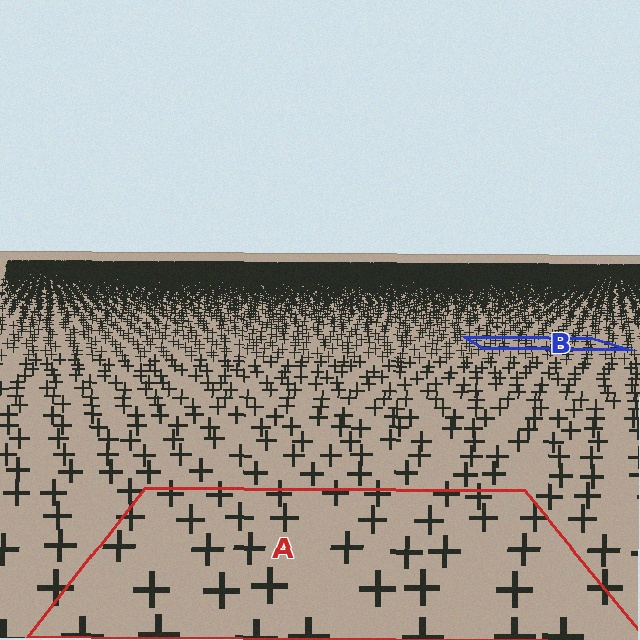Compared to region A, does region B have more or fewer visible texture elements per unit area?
Region B has more texture elements per unit area — they are packed more densely because it is farther away.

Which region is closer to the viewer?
Region A is closer. The texture elements there are larger and more spread out.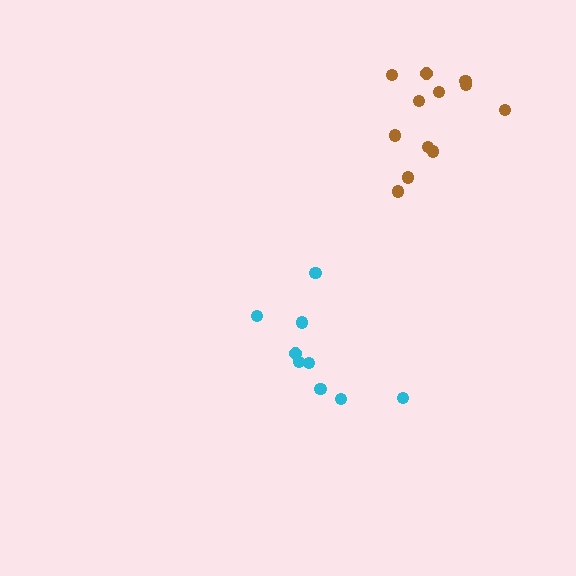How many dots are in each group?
Group 1: 12 dots, Group 2: 9 dots (21 total).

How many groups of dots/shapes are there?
There are 2 groups.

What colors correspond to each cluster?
The clusters are colored: brown, cyan.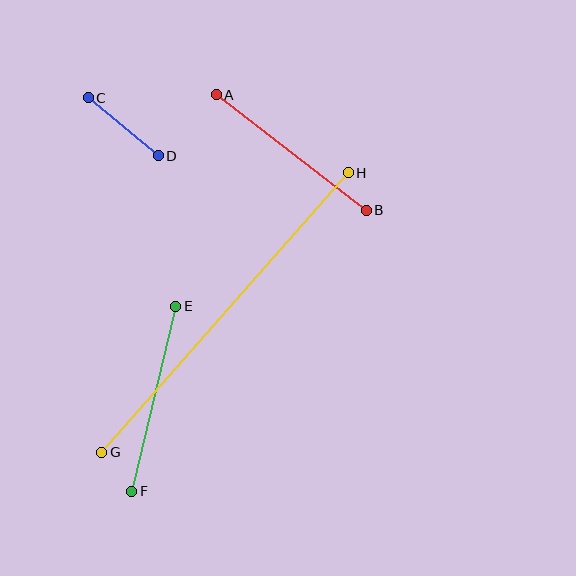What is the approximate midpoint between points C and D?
The midpoint is at approximately (123, 127) pixels.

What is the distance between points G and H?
The distance is approximately 373 pixels.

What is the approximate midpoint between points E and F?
The midpoint is at approximately (154, 399) pixels.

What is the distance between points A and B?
The distance is approximately 189 pixels.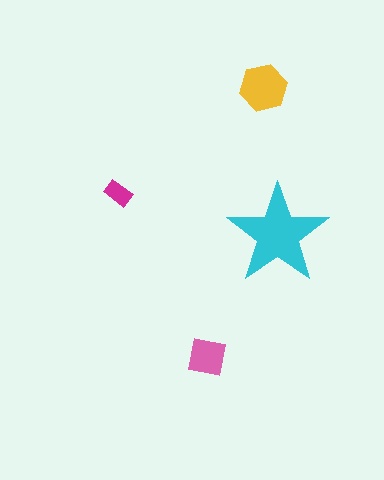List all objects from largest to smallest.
The cyan star, the yellow hexagon, the pink square, the magenta rectangle.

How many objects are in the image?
There are 4 objects in the image.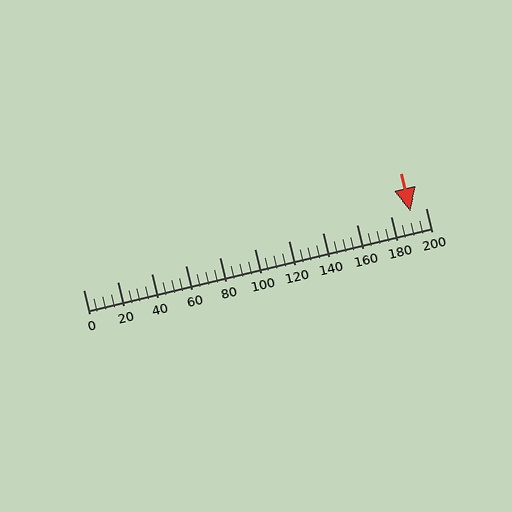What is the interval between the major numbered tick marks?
The major tick marks are spaced 20 units apart.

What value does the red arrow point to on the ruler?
The red arrow points to approximately 191.